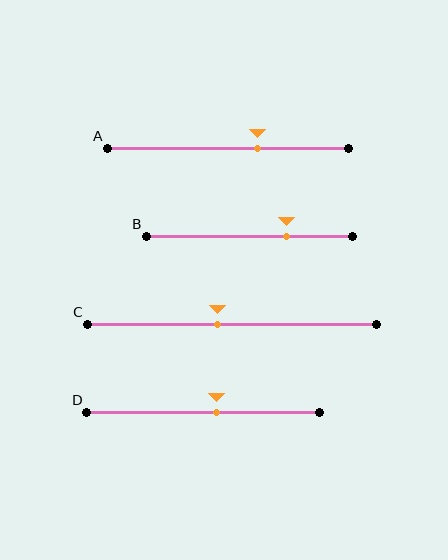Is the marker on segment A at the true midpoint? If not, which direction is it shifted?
No, the marker on segment A is shifted to the right by about 12% of the segment length.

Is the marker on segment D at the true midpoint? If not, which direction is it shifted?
No, the marker on segment D is shifted to the right by about 6% of the segment length.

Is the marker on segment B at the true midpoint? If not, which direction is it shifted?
No, the marker on segment B is shifted to the right by about 18% of the segment length.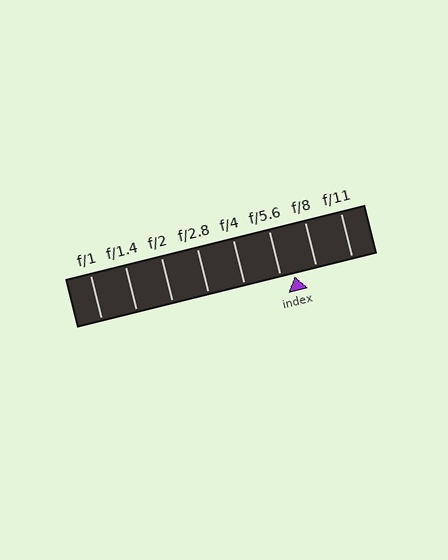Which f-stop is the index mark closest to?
The index mark is closest to f/5.6.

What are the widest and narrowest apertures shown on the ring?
The widest aperture shown is f/1 and the narrowest is f/11.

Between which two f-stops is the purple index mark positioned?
The index mark is between f/5.6 and f/8.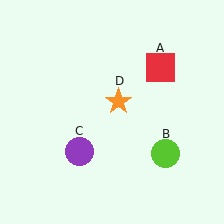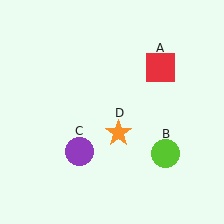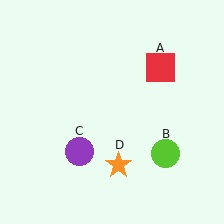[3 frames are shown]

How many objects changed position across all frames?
1 object changed position: orange star (object D).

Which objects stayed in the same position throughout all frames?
Red square (object A) and lime circle (object B) and purple circle (object C) remained stationary.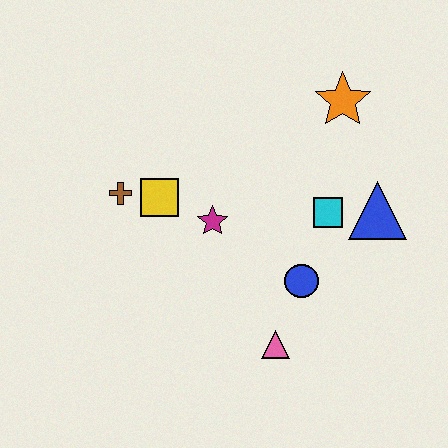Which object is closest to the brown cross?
The yellow square is closest to the brown cross.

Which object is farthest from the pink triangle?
The orange star is farthest from the pink triangle.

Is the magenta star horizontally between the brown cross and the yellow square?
No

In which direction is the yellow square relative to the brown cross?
The yellow square is to the right of the brown cross.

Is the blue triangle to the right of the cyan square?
Yes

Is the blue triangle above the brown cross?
No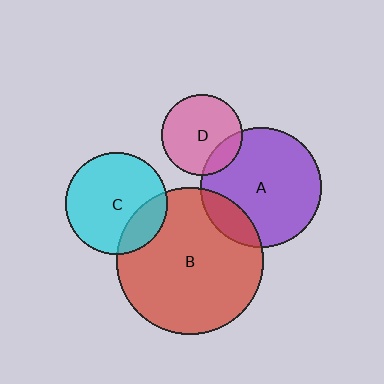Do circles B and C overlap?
Yes.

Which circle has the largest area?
Circle B (red).